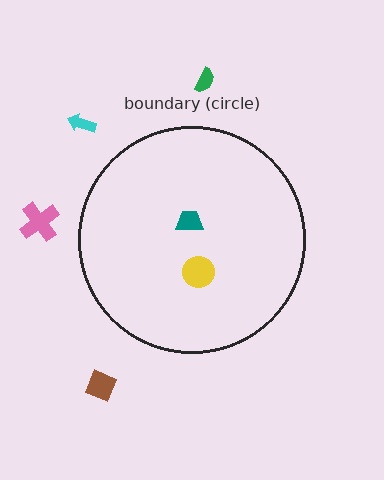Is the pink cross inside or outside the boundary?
Outside.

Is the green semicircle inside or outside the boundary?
Outside.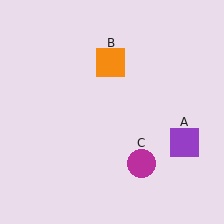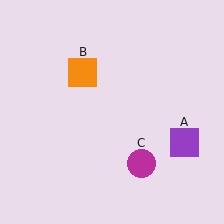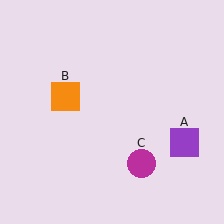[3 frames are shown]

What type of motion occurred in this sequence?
The orange square (object B) rotated counterclockwise around the center of the scene.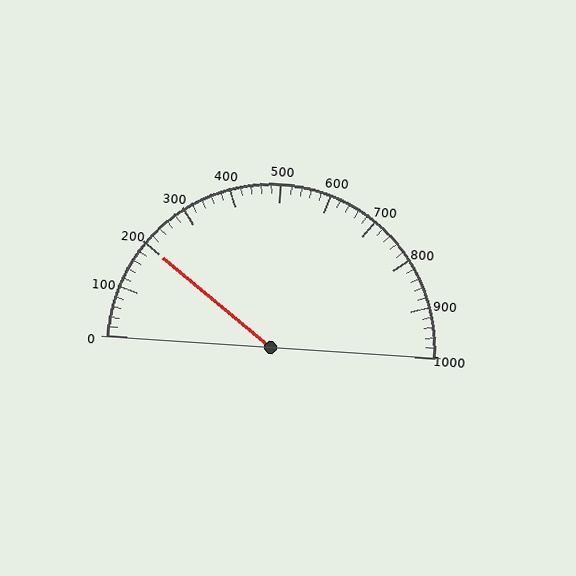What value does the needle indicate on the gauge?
The needle indicates approximately 200.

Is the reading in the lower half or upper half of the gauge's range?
The reading is in the lower half of the range (0 to 1000).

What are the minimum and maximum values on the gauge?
The gauge ranges from 0 to 1000.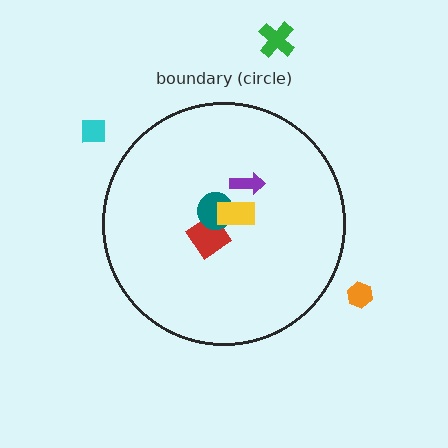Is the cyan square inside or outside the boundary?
Outside.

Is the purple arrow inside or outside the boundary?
Inside.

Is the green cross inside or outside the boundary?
Outside.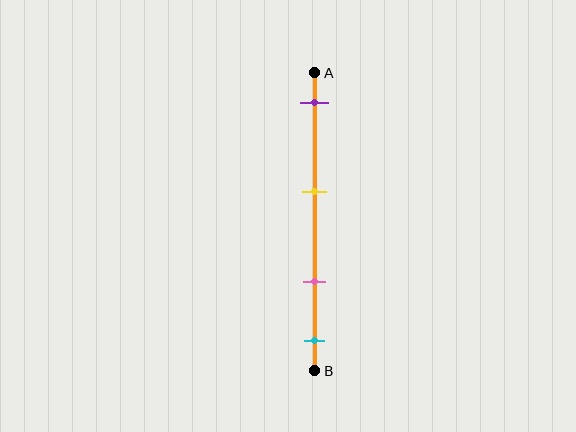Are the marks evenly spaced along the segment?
No, the marks are not evenly spaced.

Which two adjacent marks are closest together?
The pink and cyan marks are the closest adjacent pair.